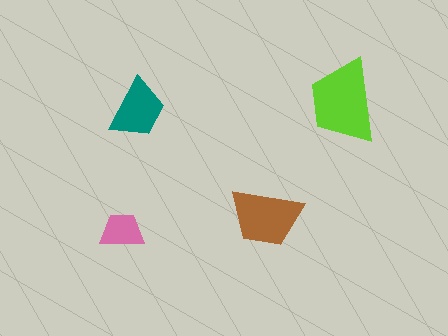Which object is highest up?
The lime trapezoid is topmost.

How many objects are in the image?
There are 4 objects in the image.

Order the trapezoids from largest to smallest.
the lime one, the brown one, the teal one, the pink one.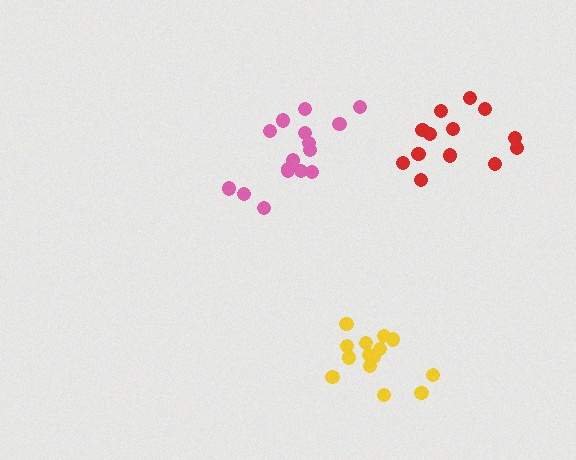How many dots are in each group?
Group 1: 17 dots, Group 2: 13 dots, Group 3: 15 dots (45 total).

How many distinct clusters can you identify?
There are 3 distinct clusters.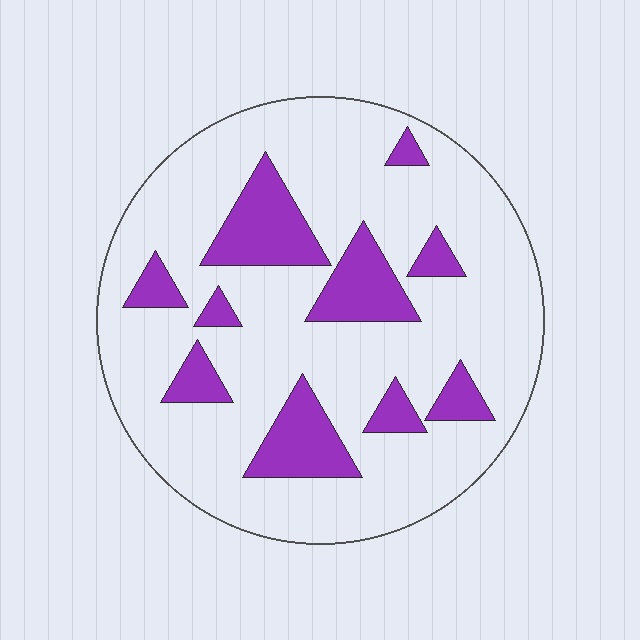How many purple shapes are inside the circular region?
10.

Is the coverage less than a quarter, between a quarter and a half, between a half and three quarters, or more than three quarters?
Less than a quarter.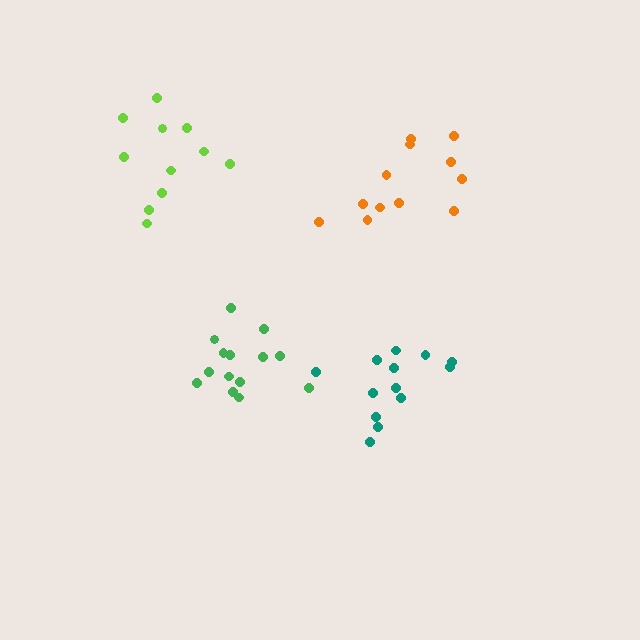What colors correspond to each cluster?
The clusters are colored: green, lime, teal, orange.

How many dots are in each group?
Group 1: 14 dots, Group 2: 11 dots, Group 3: 13 dots, Group 4: 12 dots (50 total).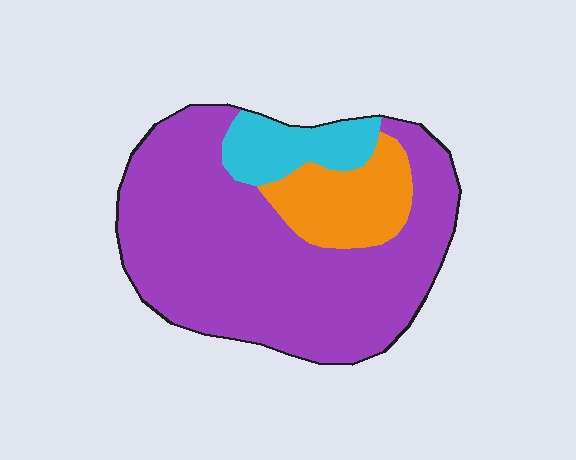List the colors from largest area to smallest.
From largest to smallest: purple, orange, cyan.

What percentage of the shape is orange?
Orange covers around 15% of the shape.